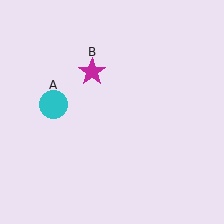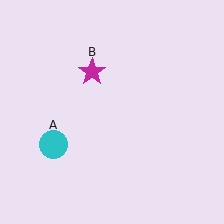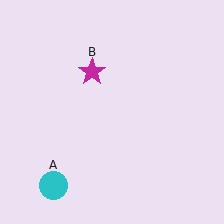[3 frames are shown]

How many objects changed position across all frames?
1 object changed position: cyan circle (object A).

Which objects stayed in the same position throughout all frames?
Magenta star (object B) remained stationary.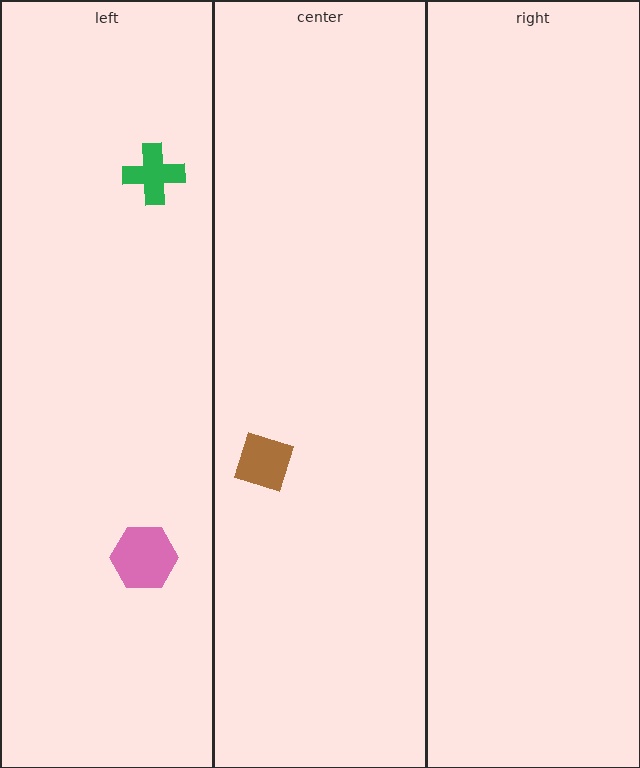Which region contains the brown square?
The center region.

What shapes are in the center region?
The brown square.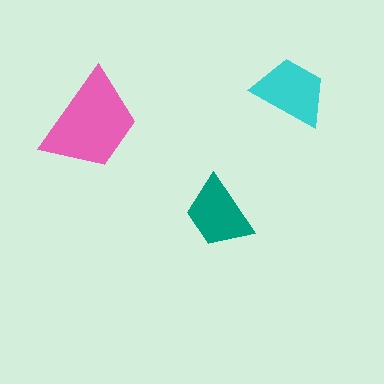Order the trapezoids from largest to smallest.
the pink one, the cyan one, the teal one.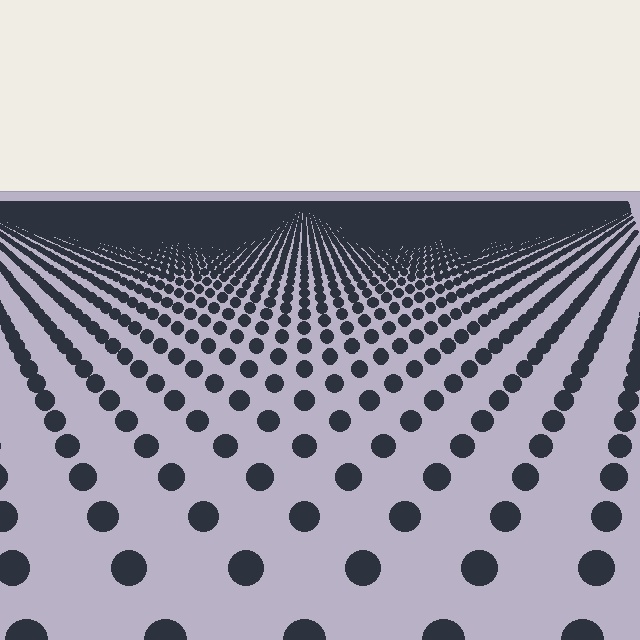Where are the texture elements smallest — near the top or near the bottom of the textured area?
Near the top.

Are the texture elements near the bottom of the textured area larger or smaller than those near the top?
Larger. Near the bottom, elements are closer to the viewer and appear at a bigger on-screen size.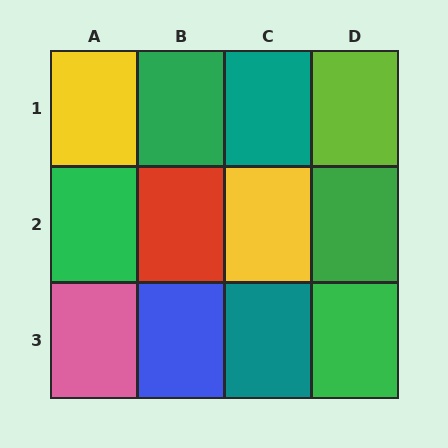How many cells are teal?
2 cells are teal.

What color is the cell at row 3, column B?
Blue.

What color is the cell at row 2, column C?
Yellow.